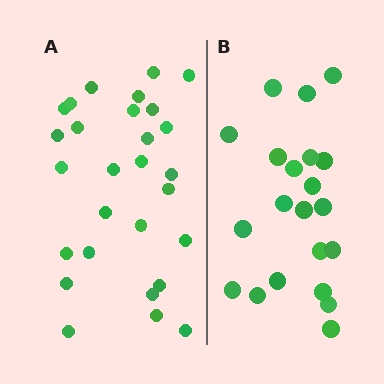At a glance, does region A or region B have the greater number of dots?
Region A (the left region) has more dots.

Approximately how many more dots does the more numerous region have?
Region A has roughly 8 or so more dots than region B.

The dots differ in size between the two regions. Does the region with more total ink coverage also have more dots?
No. Region B has more total ink coverage because its dots are larger, but region A actually contains more individual dots. Total area can be misleading — the number of items is what matters here.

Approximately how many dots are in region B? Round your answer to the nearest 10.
About 20 dots. (The exact count is 21, which rounds to 20.)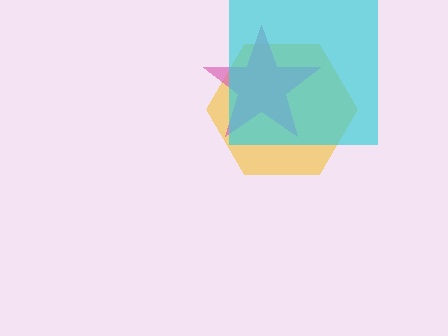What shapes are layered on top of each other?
The layered shapes are: a yellow hexagon, a pink star, a cyan square.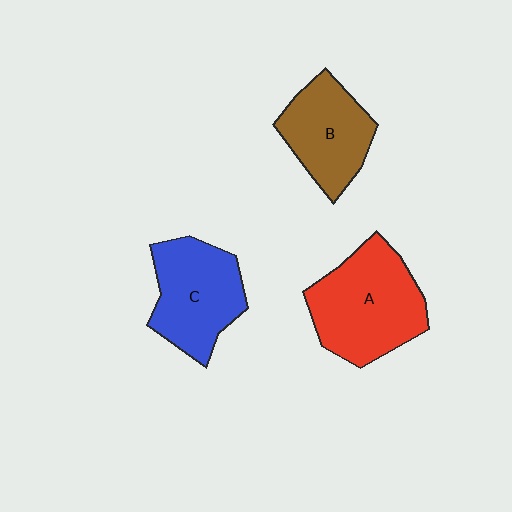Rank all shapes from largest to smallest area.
From largest to smallest: A (red), C (blue), B (brown).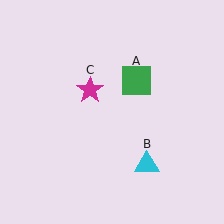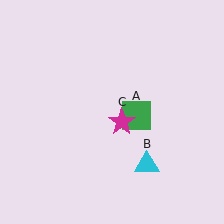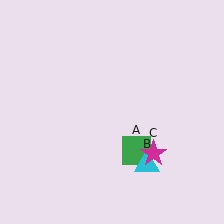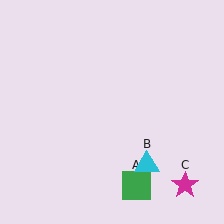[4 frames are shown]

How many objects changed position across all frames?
2 objects changed position: green square (object A), magenta star (object C).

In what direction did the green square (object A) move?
The green square (object A) moved down.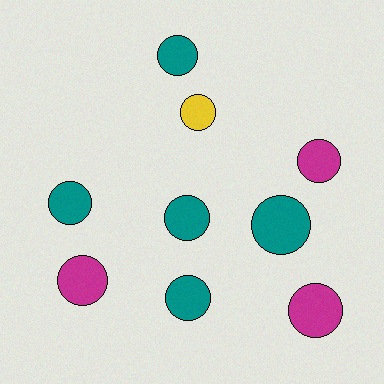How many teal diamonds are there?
There are no teal diamonds.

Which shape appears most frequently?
Circle, with 9 objects.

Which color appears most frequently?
Teal, with 5 objects.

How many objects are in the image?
There are 9 objects.